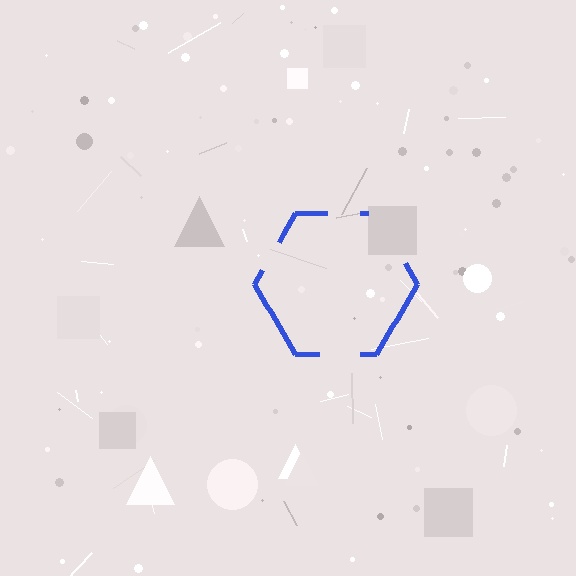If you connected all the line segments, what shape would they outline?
They would outline a hexagon.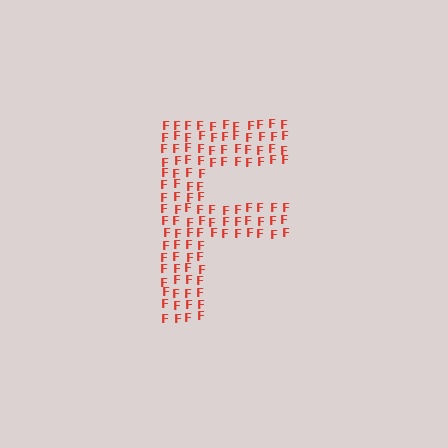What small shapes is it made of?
It is made of small letter F's.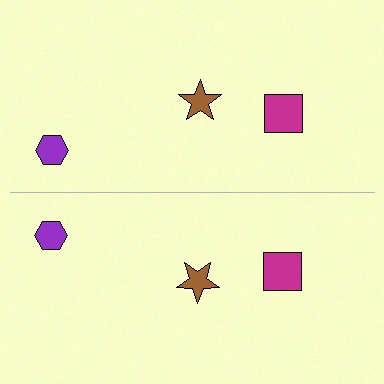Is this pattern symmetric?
Yes, this pattern has bilateral (reflection) symmetry.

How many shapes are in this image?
There are 6 shapes in this image.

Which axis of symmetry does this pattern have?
The pattern has a horizontal axis of symmetry running through the center of the image.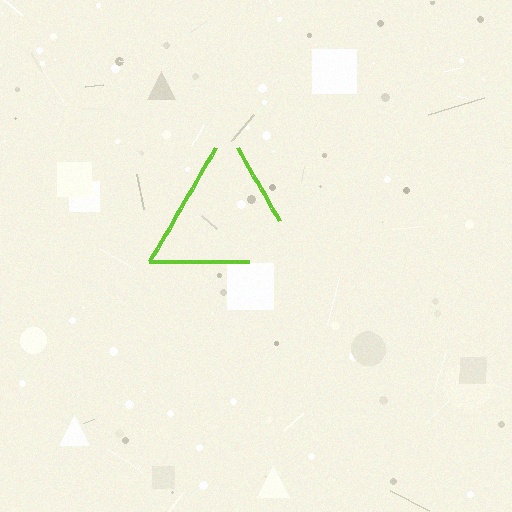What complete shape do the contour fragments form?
The contour fragments form a triangle.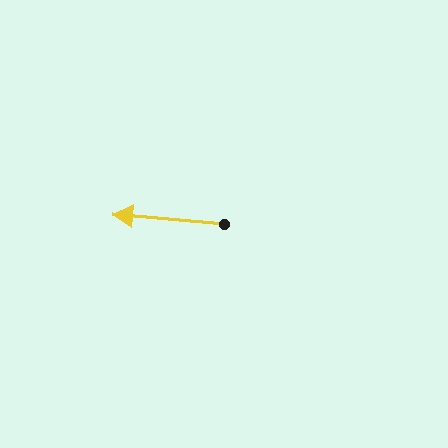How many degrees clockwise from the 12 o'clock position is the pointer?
Approximately 275 degrees.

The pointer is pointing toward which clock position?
Roughly 9 o'clock.